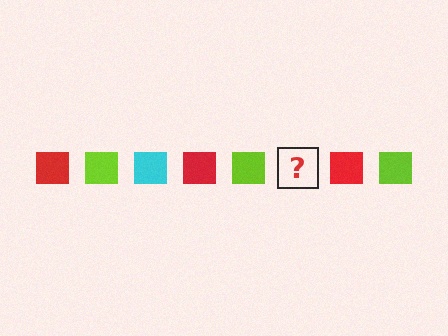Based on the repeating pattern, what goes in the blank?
The blank should be a cyan square.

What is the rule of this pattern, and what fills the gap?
The rule is that the pattern cycles through red, lime, cyan squares. The gap should be filled with a cyan square.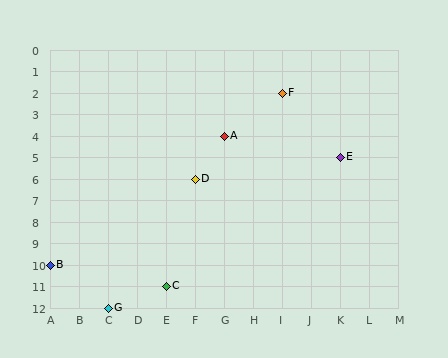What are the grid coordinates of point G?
Point G is at grid coordinates (C, 12).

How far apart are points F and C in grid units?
Points F and C are 4 columns and 9 rows apart (about 9.8 grid units diagonally).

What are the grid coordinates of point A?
Point A is at grid coordinates (G, 4).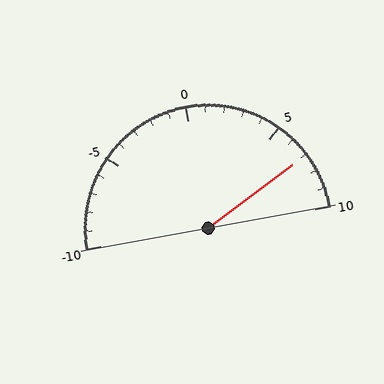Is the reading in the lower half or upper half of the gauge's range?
The reading is in the upper half of the range (-10 to 10).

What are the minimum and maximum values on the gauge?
The gauge ranges from -10 to 10.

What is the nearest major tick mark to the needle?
The nearest major tick mark is 5.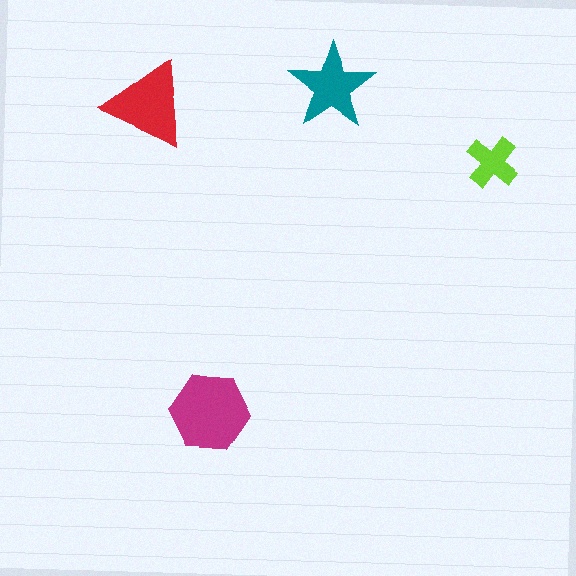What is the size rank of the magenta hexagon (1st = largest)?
1st.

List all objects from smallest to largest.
The lime cross, the teal star, the red triangle, the magenta hexagon.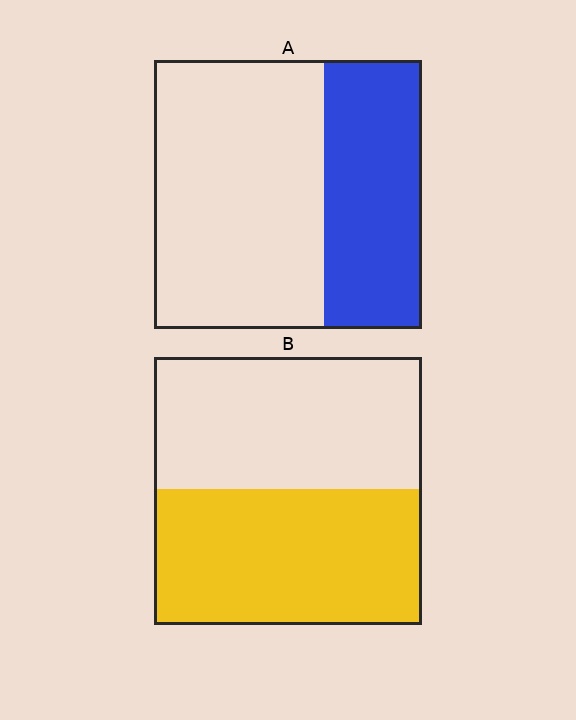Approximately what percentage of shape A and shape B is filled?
A is approximately 35% and B is approximately 50%.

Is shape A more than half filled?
No.